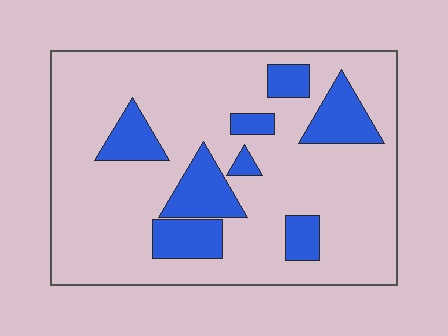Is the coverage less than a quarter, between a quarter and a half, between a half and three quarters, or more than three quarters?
Less than a quarter.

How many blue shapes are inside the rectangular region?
8.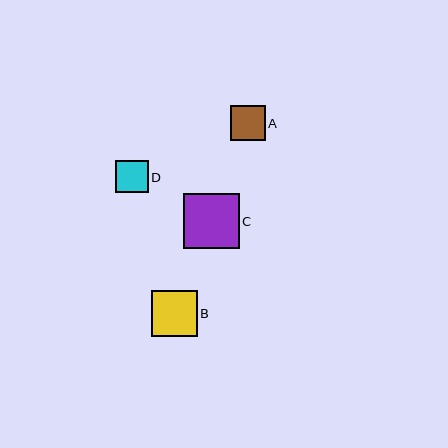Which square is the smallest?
Square D is the smallest with a size of approximately 32 pixels.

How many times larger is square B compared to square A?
Square B is approximately 1.3 times the size of square A.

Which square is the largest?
Square C is the largest with a size of approximately 55 pixels.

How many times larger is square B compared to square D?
Square B is approximately 1.4 times the size of square D.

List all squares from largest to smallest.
From largest to smallest: C, B, A, D.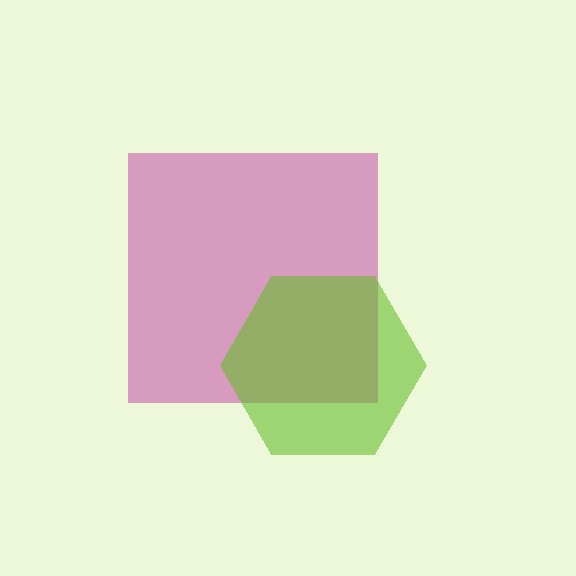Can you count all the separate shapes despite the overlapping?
Yes, there are 2 separate shapes.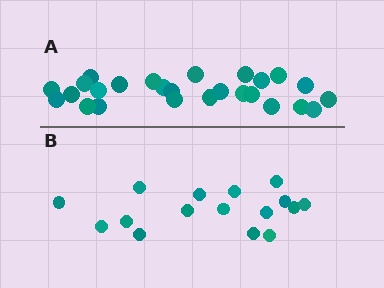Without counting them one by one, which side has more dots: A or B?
Region A (the top region) has more dots.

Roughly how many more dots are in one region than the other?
Region A has roughly 10 or so more dots than region B.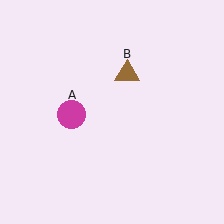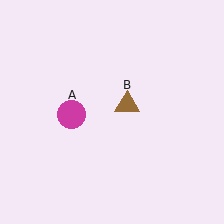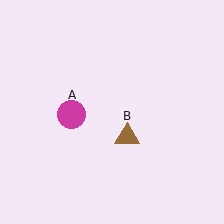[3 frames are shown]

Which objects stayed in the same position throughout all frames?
Magenta circle (object A) remained stationary.